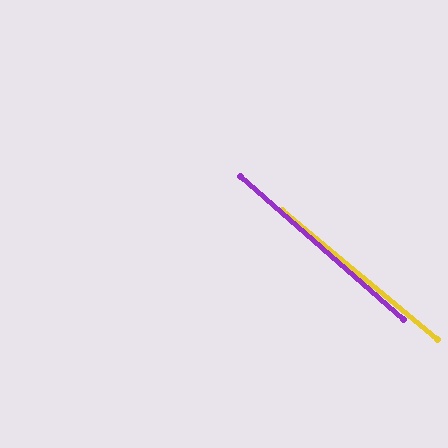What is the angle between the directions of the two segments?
Approximately 1 degree.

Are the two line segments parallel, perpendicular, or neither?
Parallel — their directions differ by only 1.4°.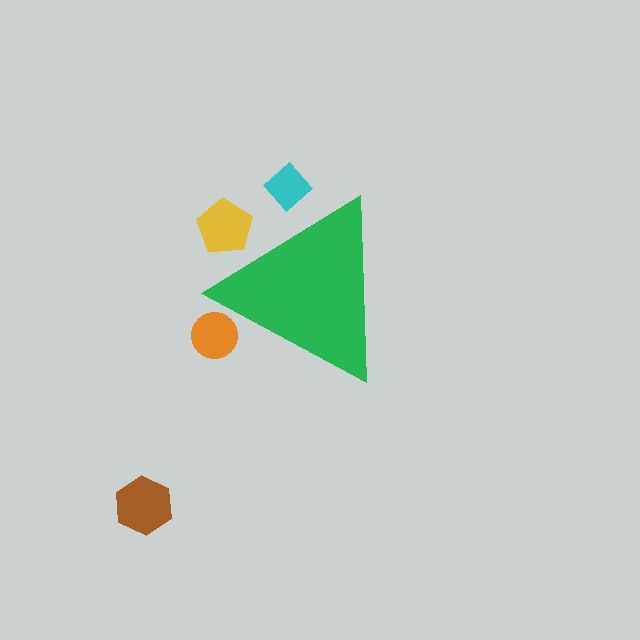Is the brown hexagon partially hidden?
No, the brown hexagon is fully visible.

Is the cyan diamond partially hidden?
Yes, the cyan diamond is partially hidden behind the green triangle.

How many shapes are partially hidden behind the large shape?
3 shapes are partially hidden.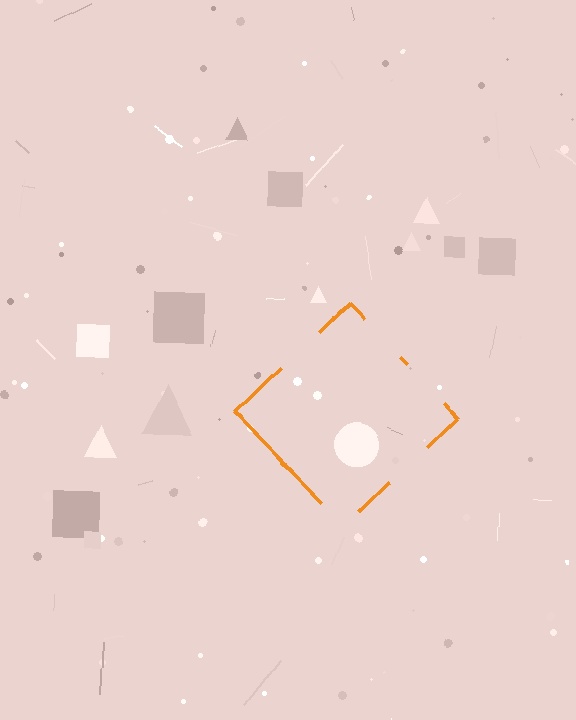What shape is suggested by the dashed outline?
The dashed outline suggests a diamond.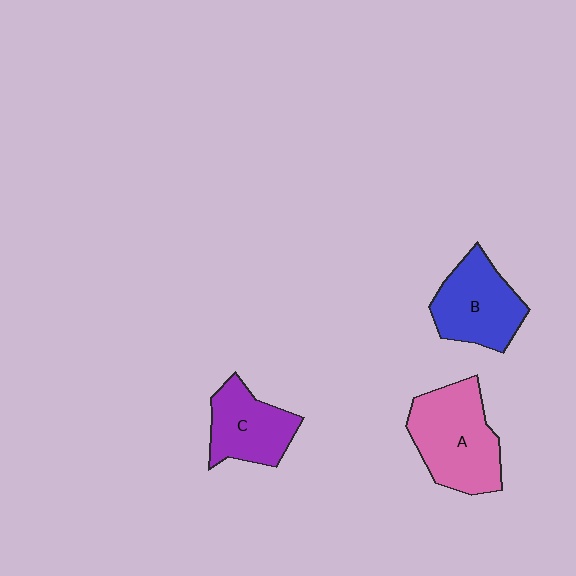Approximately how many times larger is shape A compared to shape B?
Approximately 1.2 times.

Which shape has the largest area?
Shape A (pink).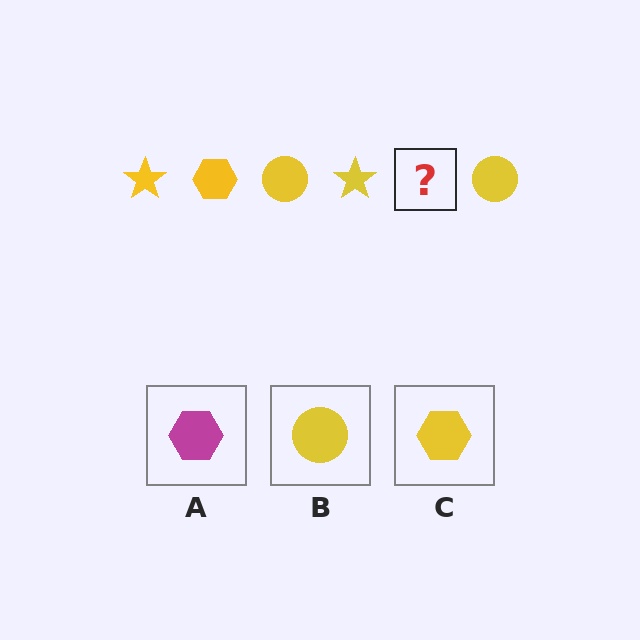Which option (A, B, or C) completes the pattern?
C.